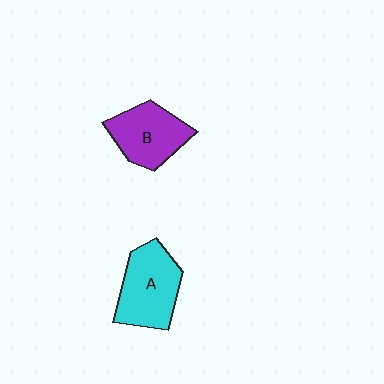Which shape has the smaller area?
Shape B (purple).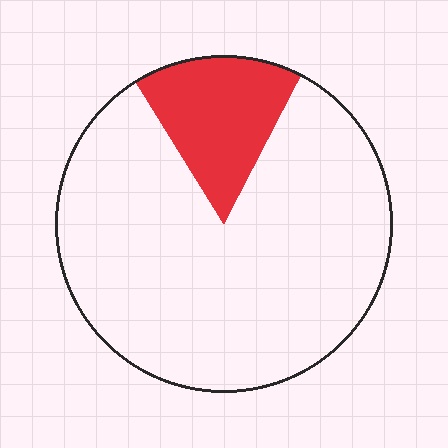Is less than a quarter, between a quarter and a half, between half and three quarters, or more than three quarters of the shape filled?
Less than a quarter.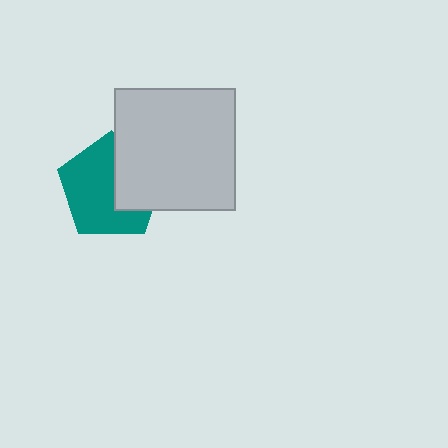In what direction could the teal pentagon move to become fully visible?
The teal pentagon could move left. That would shift it out from behind the light gray square entirely.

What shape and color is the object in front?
The object in front is a light gray square.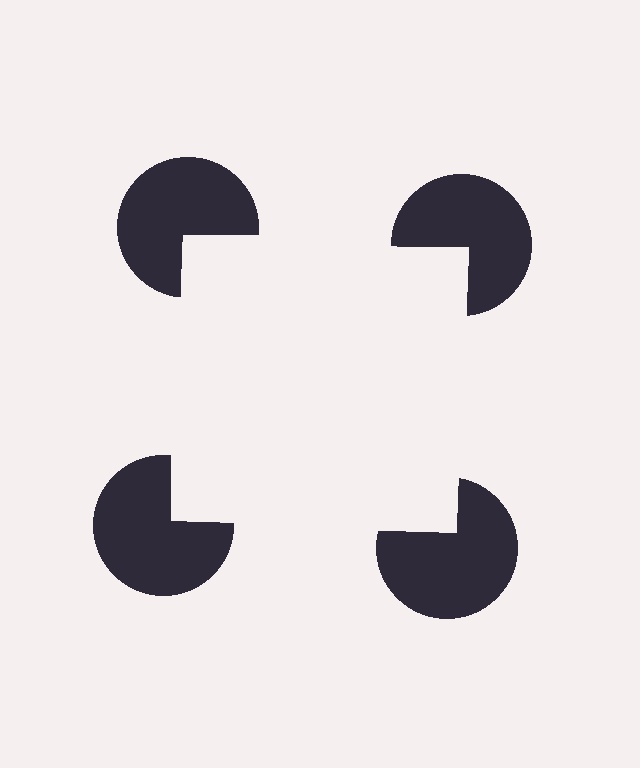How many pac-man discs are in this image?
There are 4 — one at each vertex of the illusory square.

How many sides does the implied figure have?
4 sides.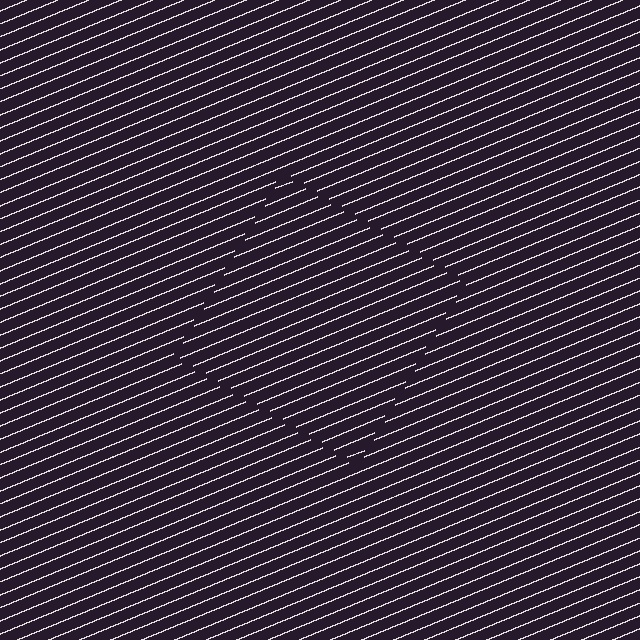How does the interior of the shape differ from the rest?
The interior of the shape contains the same grating, shifted by half a period — the contour is defined by the phase discontinuity where line-ends from the inner and outer gratings abut.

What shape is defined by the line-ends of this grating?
An illusory square. The interior of the shape contains the same grating, shifted by half a period — the contour is defined by the phase discontinuity where line-ends from the inner and outer gratings abut.